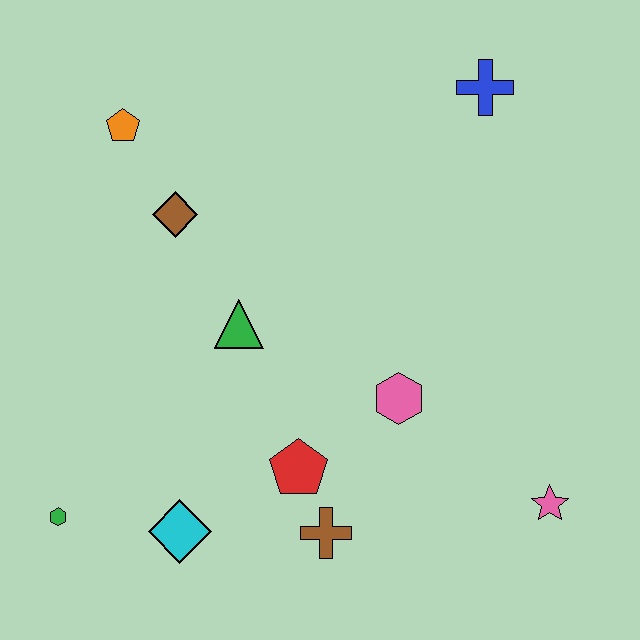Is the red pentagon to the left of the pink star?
Yes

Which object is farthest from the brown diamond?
The pink star is farthest from the brown diamond.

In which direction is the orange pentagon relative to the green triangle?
The orange pentagon is above the green triangle.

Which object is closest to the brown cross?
The red pentagon is closest to the brown cross.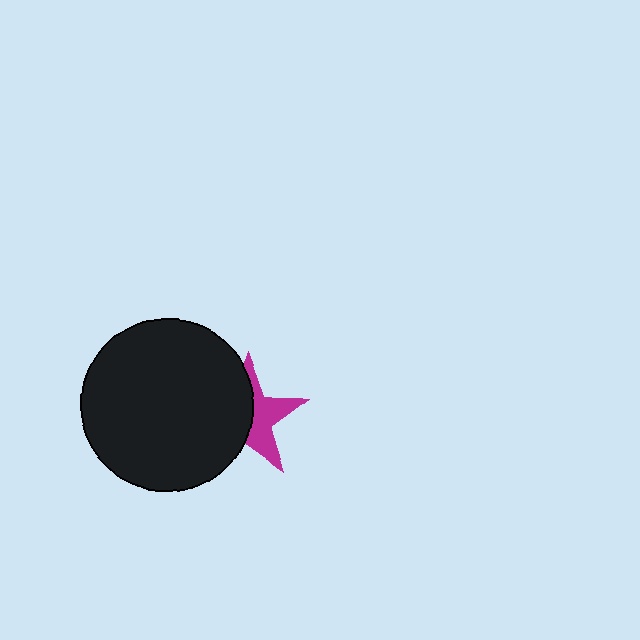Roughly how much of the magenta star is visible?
A small part of it is visible (roughly 44%).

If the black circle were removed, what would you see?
You would see the complete magenta star.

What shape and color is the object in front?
The object in front is a black circle.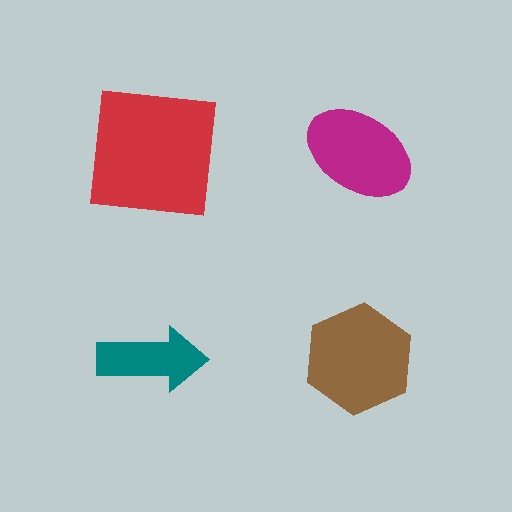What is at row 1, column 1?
A red square.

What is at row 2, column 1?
A teal arrow.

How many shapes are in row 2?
2 shapes.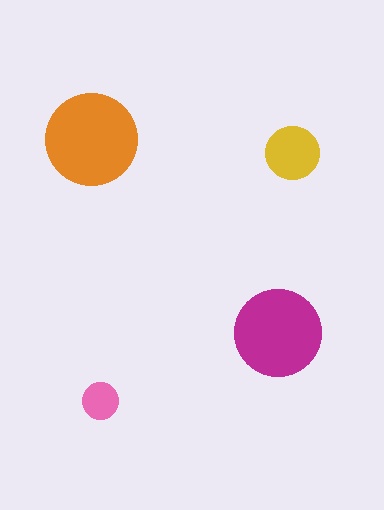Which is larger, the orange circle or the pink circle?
The orange one.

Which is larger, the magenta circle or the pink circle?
The magenta one.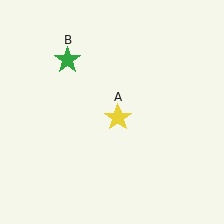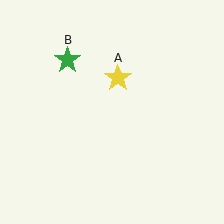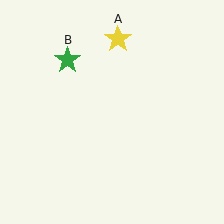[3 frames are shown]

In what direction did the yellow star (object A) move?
The yellow star (object A) moved up.